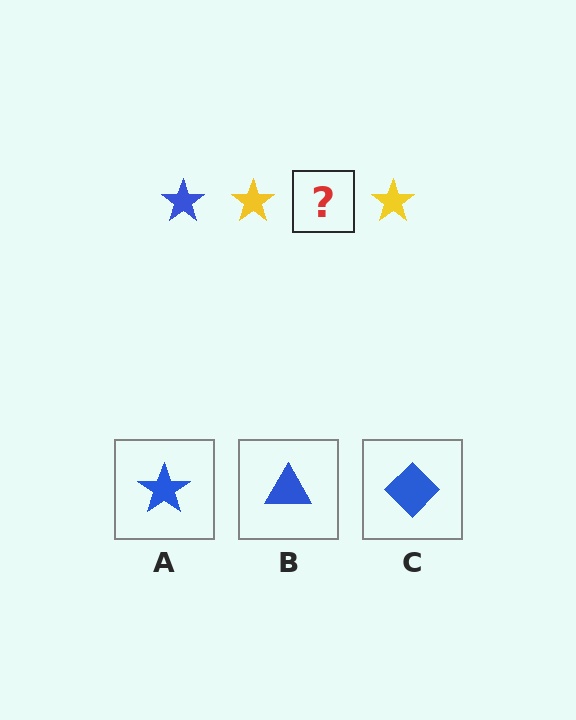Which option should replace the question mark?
Option A.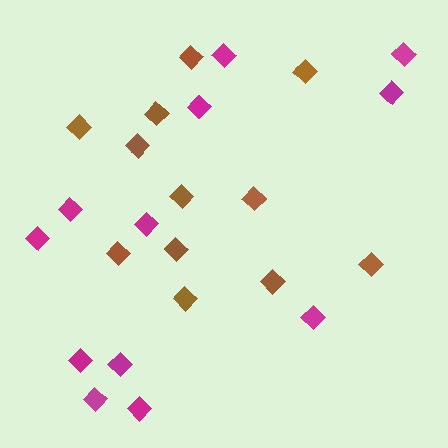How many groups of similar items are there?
There are 2 groups: one group of brown diamonds (12) and one group of magenta diamonds (12).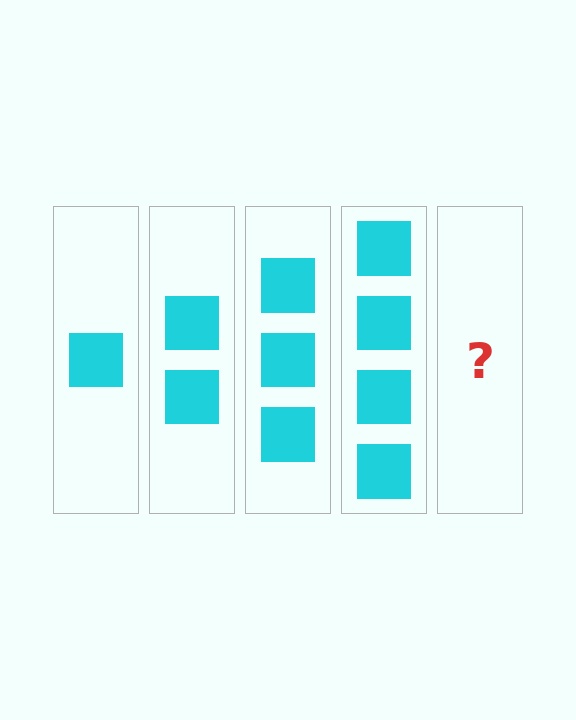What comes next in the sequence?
The next element should be 5 squares.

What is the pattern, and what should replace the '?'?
The pattern is that each step adds one more square. The '?' should be 5 squares.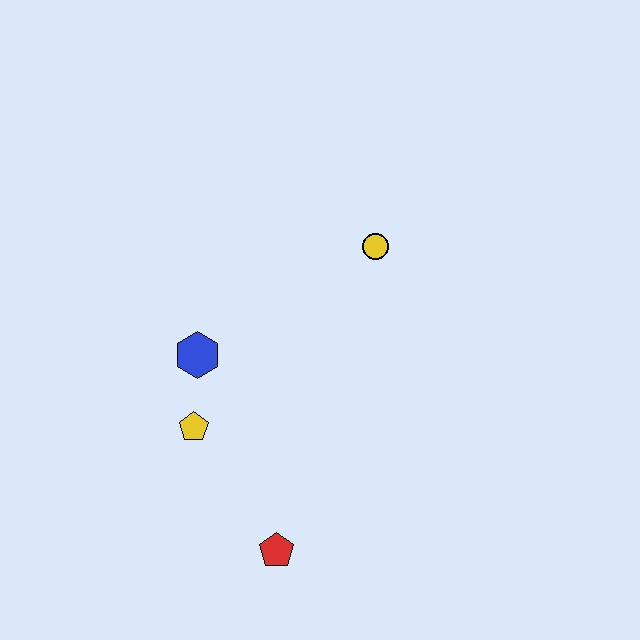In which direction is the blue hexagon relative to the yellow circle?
The blue hexagon is to the left of the yellow circle.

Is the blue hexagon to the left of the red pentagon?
Yes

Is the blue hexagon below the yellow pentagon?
No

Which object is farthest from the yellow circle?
The red pentagon is farthest from the yellow circle.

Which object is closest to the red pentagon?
The yellow pentagon is closest to the red pentagon.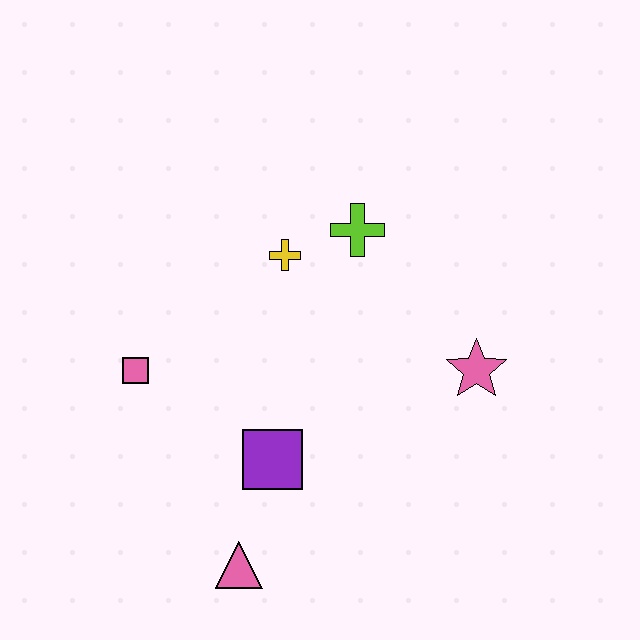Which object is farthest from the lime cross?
The pink triangle is farthest from the lime cross.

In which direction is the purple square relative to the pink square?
The purple square is to the right of the pink square.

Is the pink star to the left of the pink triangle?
No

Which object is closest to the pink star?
The lime cross is closest to the pink star.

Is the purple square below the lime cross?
Yes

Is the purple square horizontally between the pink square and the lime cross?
Yes